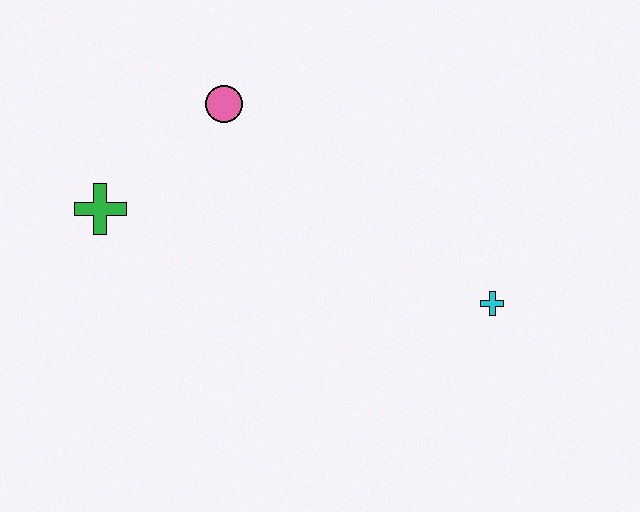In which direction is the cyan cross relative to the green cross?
The cyan cross is to the right of the green cross.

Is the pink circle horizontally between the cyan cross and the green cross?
Yes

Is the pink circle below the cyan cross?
No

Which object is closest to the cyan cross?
The pink circle is closest to the cyan cross.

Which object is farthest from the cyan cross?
The green cross is farthest from the cyan cross.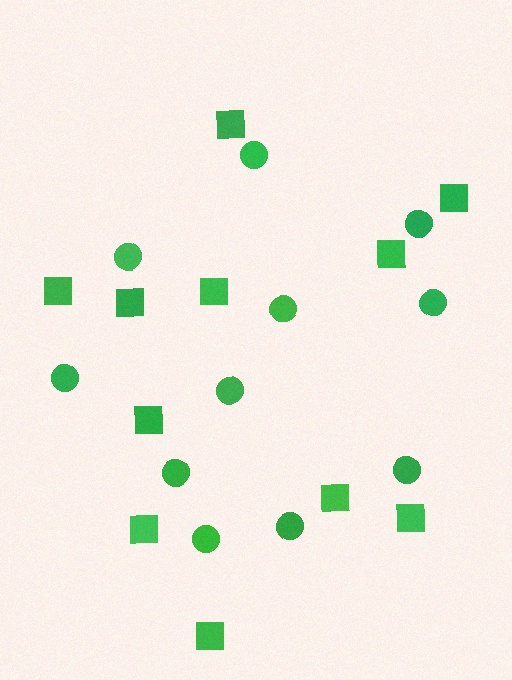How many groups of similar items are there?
There are 2 groups: one group of circles (11) and one group of squares (11).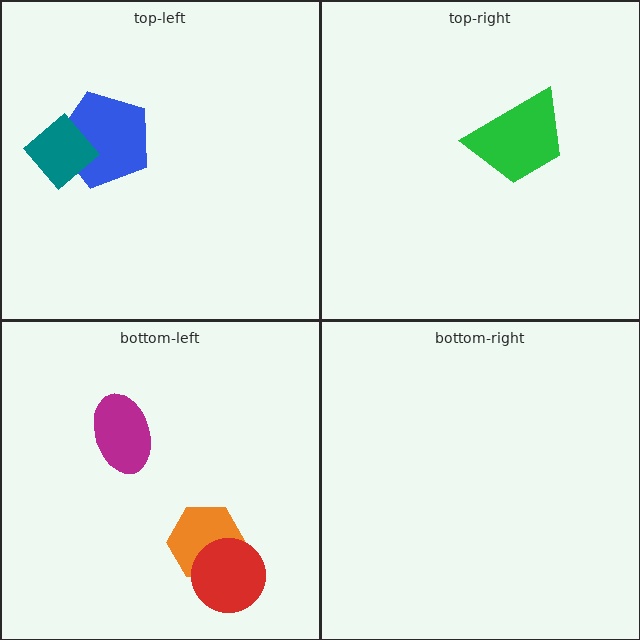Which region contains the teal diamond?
The top-left region.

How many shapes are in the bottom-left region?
3.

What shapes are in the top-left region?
The blue pentagon, the teal diamond.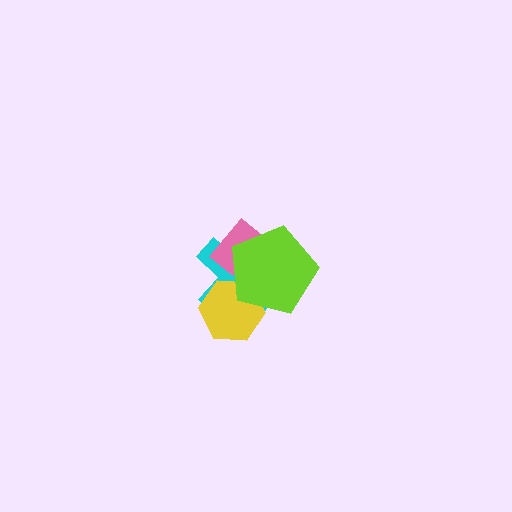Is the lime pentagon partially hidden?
No, no other shape covers it.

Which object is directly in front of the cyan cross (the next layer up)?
The pink rectangle is directly in front of the cyan cross.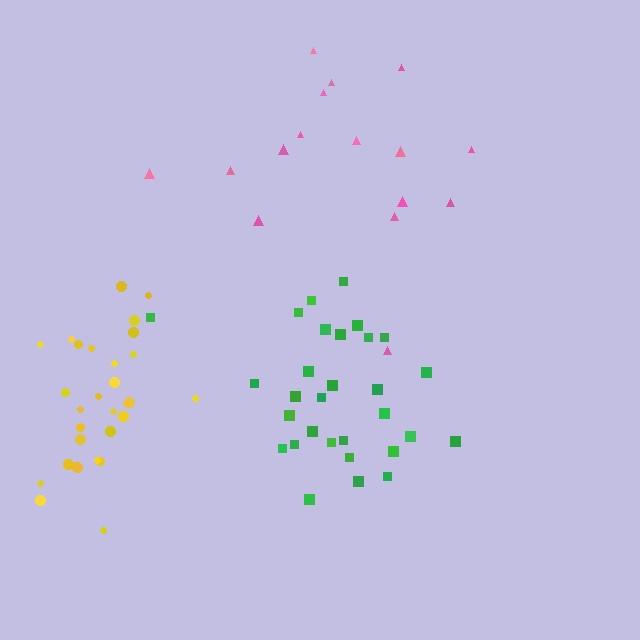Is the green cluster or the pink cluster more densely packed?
Green.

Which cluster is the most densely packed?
Green.